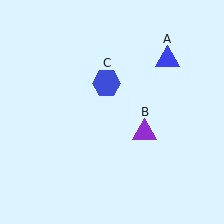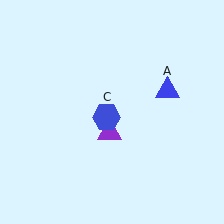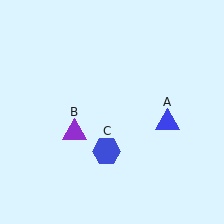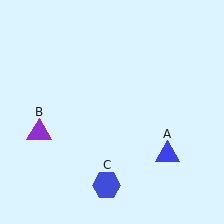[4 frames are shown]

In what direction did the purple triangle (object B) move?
The purple triangle (object B) moved left.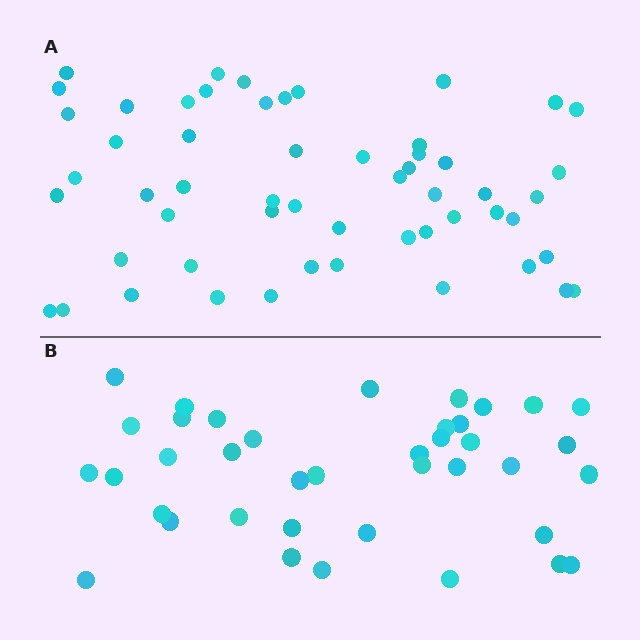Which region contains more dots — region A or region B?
Region A (the top region) has more dots.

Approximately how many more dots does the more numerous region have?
Region A has approximately 15 more dots than region B.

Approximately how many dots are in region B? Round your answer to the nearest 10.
About 40 dots. (The exact count is 39, which rounds to 40.)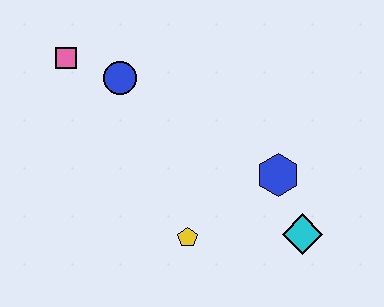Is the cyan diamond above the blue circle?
No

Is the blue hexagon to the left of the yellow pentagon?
No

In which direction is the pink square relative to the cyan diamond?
The pink square is to the left of the cyan diamond.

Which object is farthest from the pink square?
The cyan diamond is farthest from the pink square.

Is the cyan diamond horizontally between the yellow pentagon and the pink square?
No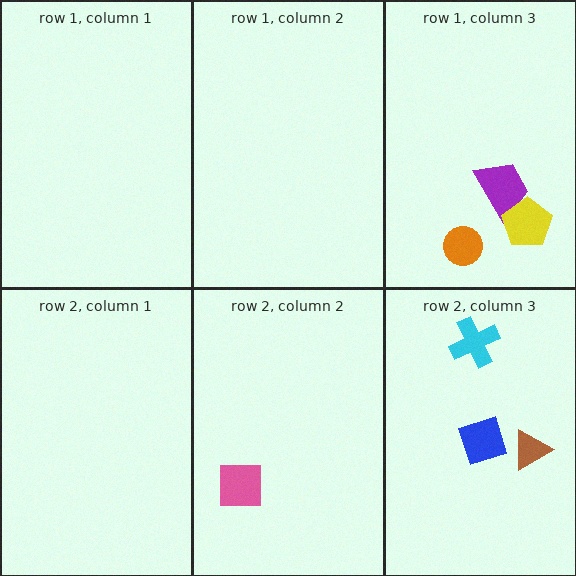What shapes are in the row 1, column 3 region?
The orange circle, the purple trapezoid, the yellow pentagon.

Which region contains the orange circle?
The row 1, column 3 region.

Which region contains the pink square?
The row 2, column 2 region.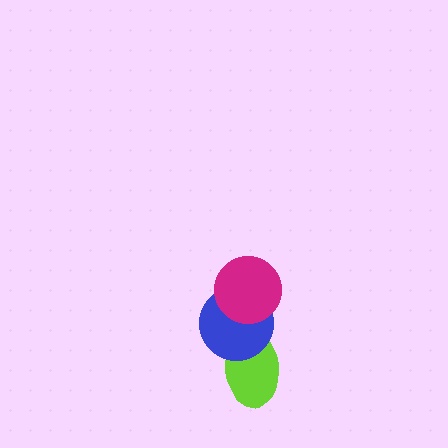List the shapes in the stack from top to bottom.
From top to bottom: the magenta circle, the blue circle, the lime ellipse.